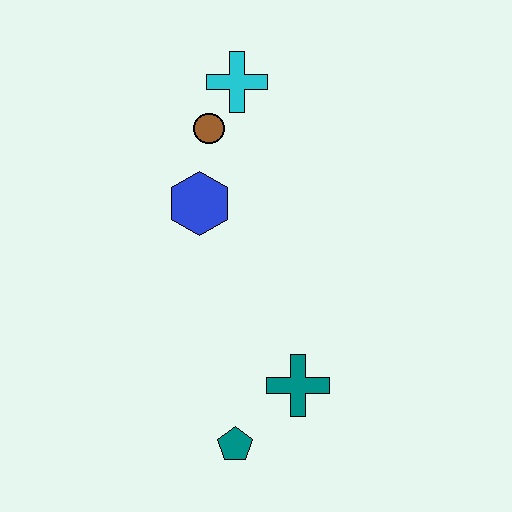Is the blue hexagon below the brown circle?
Yes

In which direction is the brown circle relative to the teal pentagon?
The brown circle is above the teal pentagon.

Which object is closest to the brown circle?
The cyan cross is closest to the brown circle.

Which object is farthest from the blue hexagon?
The teal pentagon is farthest from the blue hexagon.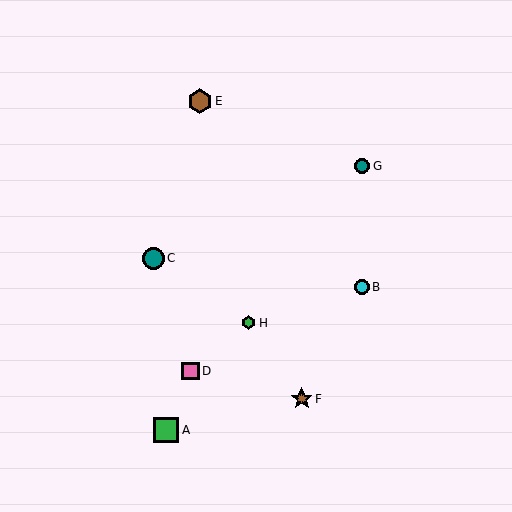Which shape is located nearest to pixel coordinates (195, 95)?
The brown hexagon (labeled E) at (200, 101) is nearest to that location.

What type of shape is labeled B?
Shape B is a cyan circle.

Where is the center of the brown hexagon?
The center of the brown hexagon is at (200, 101).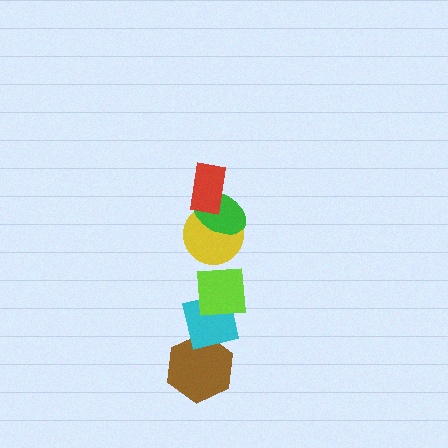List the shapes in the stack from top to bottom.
From top to bottom: the red rectangle, the green ellipse, the yellow circle, the lime square, the cyan square, the brown hexagon.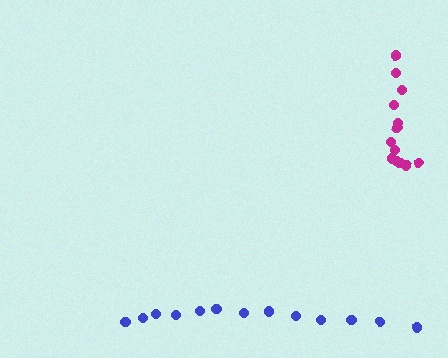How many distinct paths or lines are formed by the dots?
There are 2 distinct paths.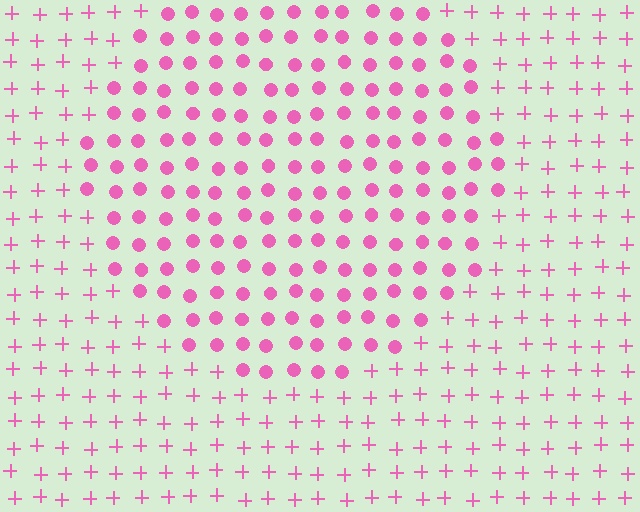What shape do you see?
I see a circle.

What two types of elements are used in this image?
The image uses circles inside the circle region and plus signs outside it.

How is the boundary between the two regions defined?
The boundary is defined by a change in element shape: circles inside vs. plus signs outside. All elements share the same color and spacing.